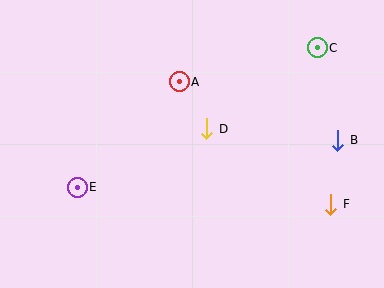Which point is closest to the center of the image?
Point D at (206, 129) is closest to the center.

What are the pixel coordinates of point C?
Point C is at (317, 48).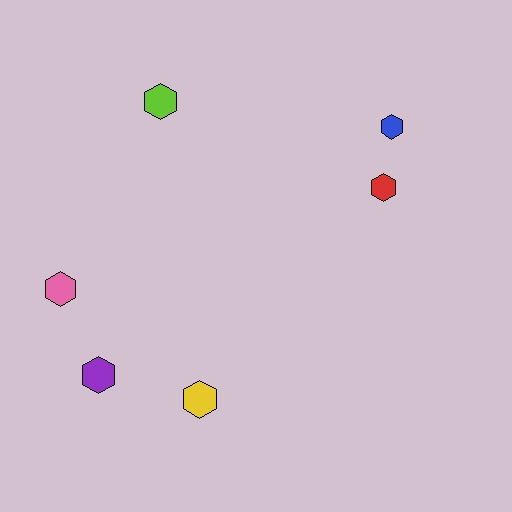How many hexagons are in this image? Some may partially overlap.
There are 6 hexagons.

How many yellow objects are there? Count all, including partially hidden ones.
There is 1 yellow object.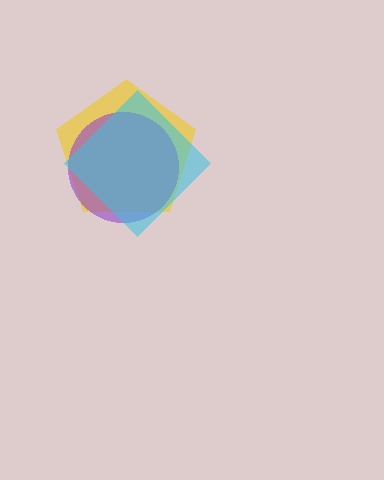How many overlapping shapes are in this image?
There are 3 overlapping shapes in the image.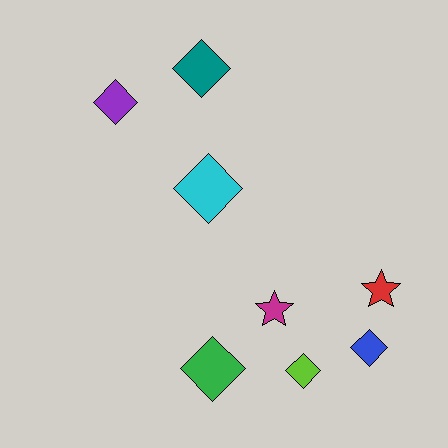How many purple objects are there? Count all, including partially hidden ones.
There is 1 purple object.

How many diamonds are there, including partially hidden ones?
There are 6 diamonds.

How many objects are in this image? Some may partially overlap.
There are 8 objects.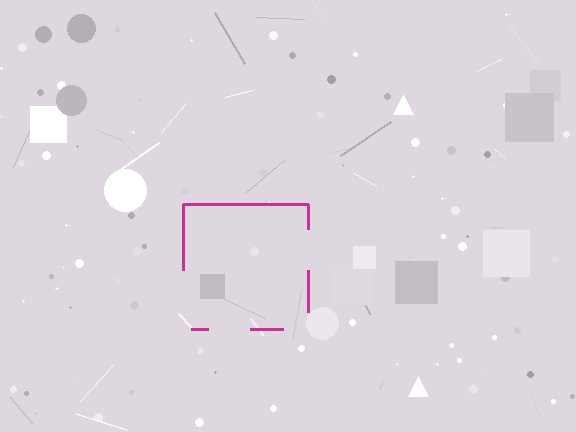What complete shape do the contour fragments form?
The contour fragments form a square.